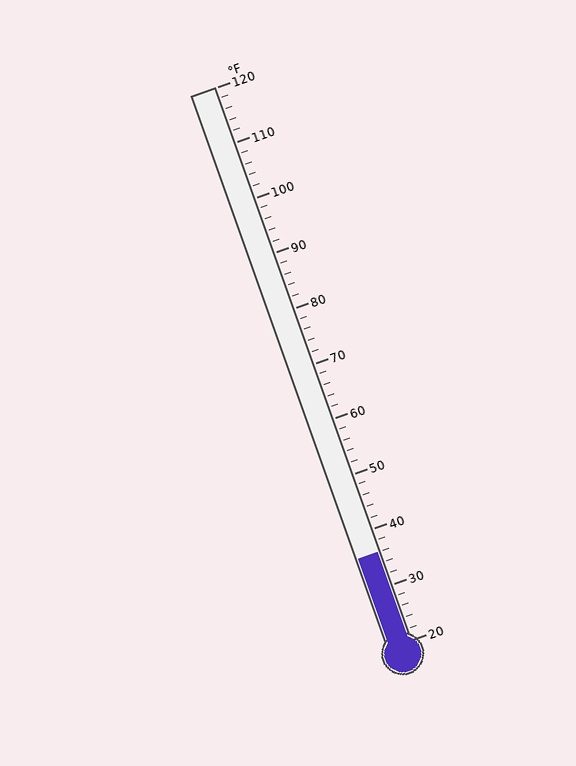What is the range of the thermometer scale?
The thermometer scale ranges from 20°F to 120°F.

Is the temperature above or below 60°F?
The temperature is below 60°F.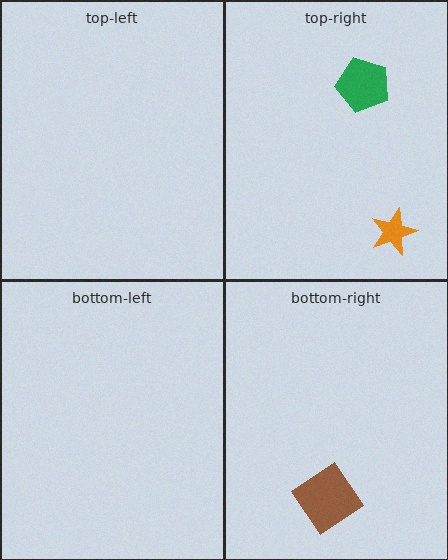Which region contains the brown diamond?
The bottom-right region.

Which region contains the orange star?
The top-right region.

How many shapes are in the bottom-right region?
1.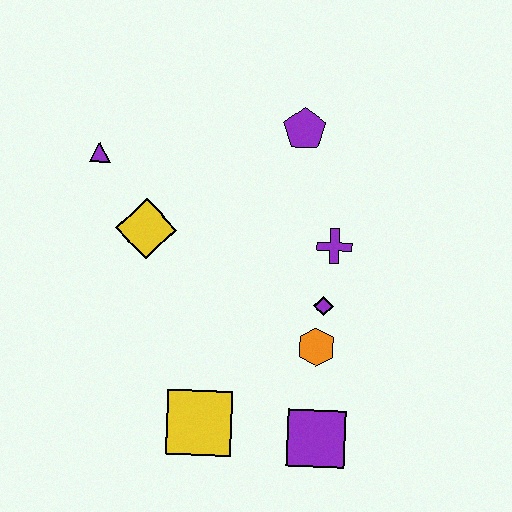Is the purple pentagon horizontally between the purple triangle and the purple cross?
Yes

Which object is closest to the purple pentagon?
The purple cross is closest to the purple pentagon.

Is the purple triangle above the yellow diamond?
Yes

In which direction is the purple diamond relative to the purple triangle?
The purple diamond is to the right of the purple triangle.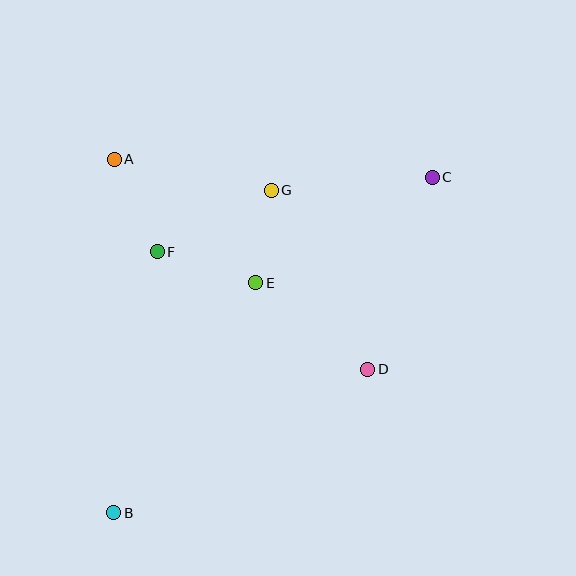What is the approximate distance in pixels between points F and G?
The distance between F and G is approximately 130 pixels.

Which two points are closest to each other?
Points E and G are closest to each other.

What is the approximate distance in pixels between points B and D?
The distance between B and D is approximately 292 pixels.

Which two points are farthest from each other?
Points B and C are farthest from each other.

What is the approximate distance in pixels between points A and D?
The distance between A and D is approximately 329 pixels.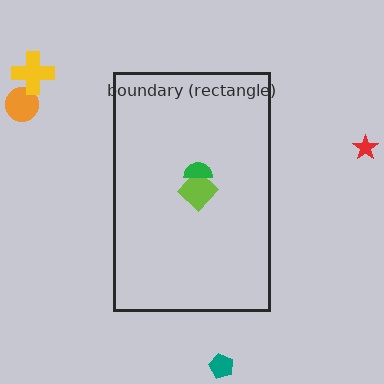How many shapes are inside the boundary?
2 inside, 4 outside.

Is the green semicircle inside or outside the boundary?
Inside.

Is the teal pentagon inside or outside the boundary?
Outside.